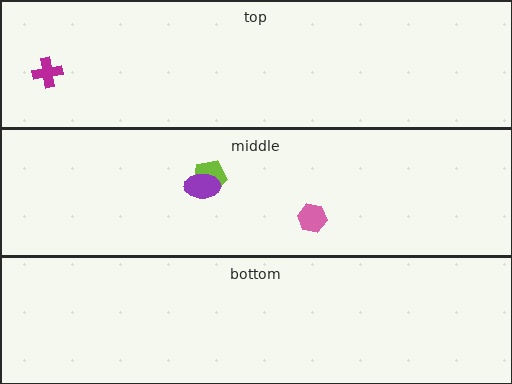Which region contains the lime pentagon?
The middle region.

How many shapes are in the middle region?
3.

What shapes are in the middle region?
The lime pentagon, the pink hexagon, the purple ellipse.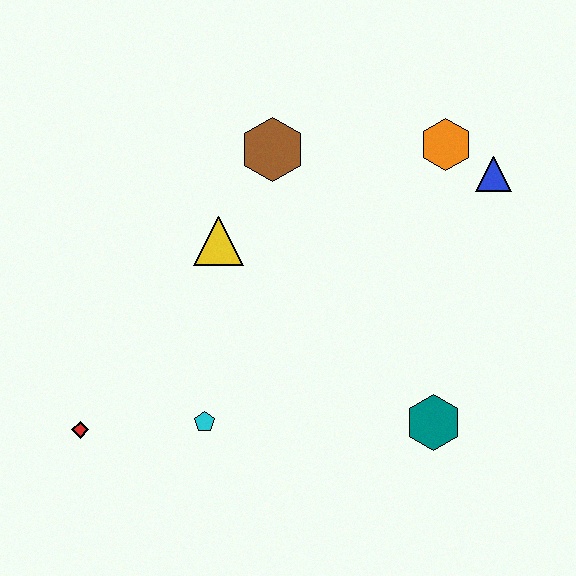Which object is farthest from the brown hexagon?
The red diamond is farthest from the brown hexagon.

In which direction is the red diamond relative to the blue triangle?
The red diamond is to the left of the blue triangle.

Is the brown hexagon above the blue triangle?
Yes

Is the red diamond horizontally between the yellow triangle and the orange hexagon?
No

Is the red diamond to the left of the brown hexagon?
Yes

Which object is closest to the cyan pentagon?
The red diamond is closest to the cyan pentagon.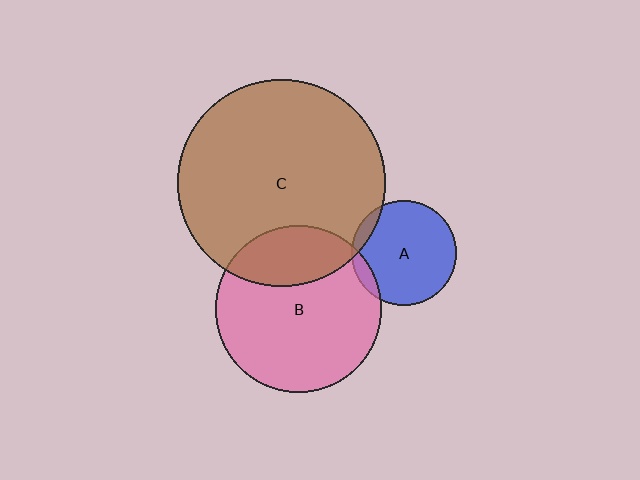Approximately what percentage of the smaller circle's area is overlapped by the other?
Approximately 10%.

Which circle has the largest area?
Circle C (brown).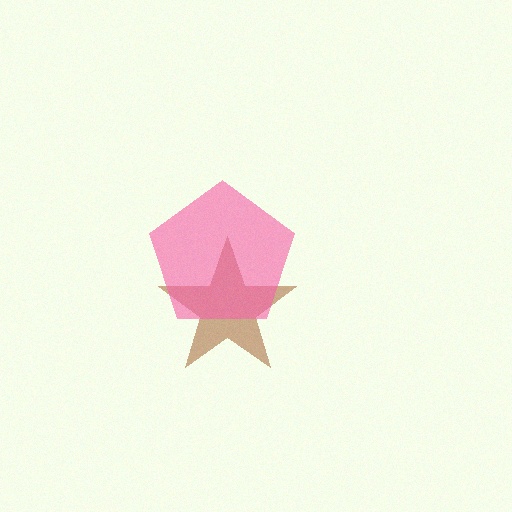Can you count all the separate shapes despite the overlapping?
Yes, there are 2 separate shapes.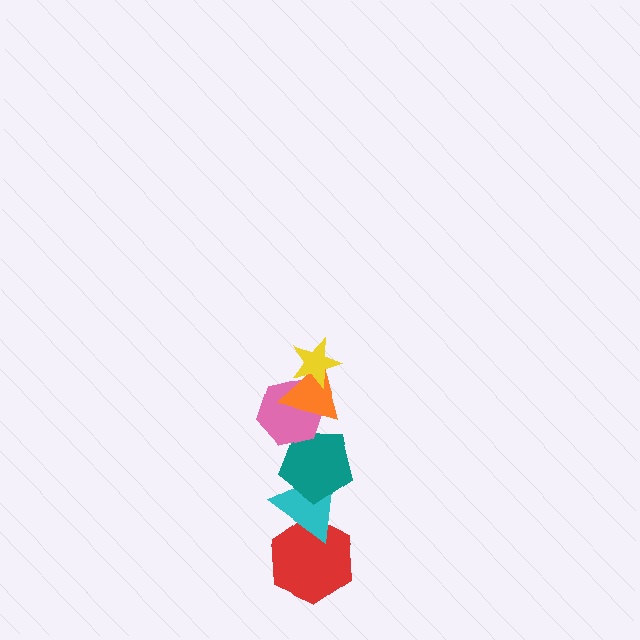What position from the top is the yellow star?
The yellow star is 1st from the top.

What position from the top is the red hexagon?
The red hexagon is 6th from the top.